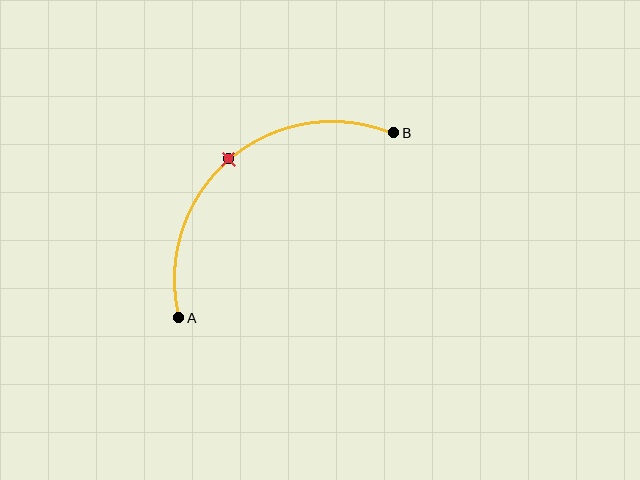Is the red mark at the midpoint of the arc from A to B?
Yes. The red mark lies on the arc at equal arc-length from both A and B — it is the arc midpoint.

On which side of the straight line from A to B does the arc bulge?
The arc bulges above and to the left of the straight line connecting A and B.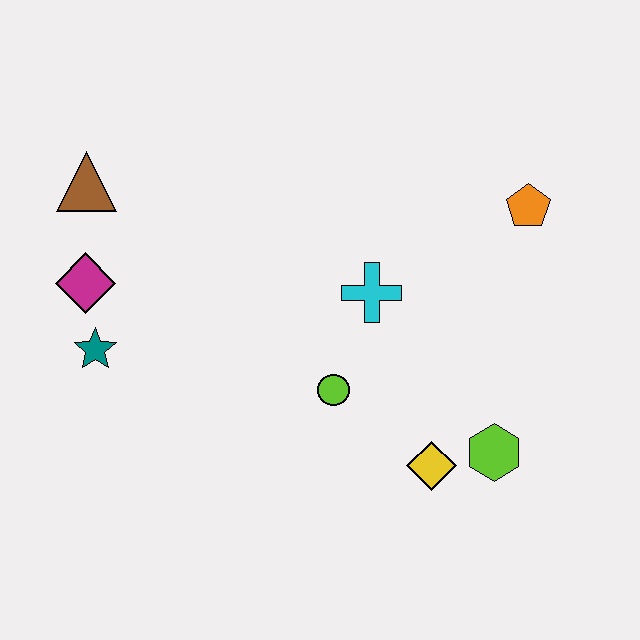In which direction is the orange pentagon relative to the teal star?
The orange pentagon is to the right of the teal star.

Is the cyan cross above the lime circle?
Yes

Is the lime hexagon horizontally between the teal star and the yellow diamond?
No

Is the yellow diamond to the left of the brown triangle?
No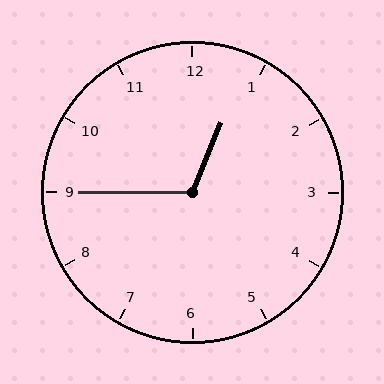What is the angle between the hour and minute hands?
Approximately 112 degrees.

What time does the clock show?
12:45.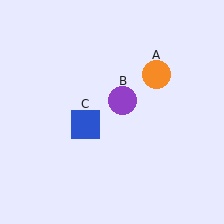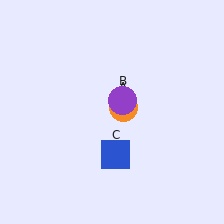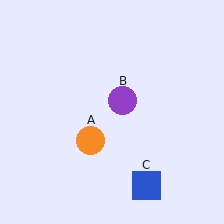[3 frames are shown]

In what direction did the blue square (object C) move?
The blue square (object C) moved down and to the right.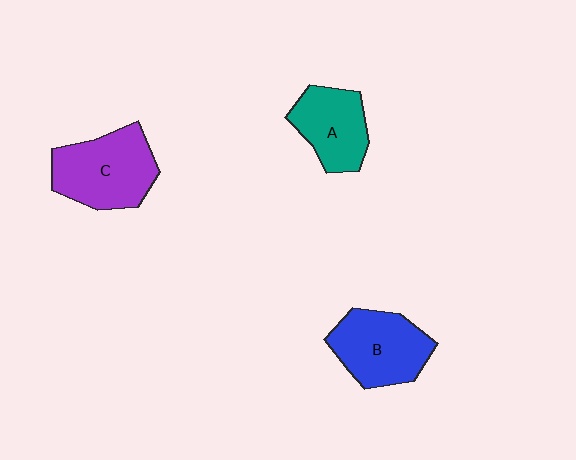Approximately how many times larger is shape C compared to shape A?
Approximately 1.3 times.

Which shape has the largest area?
Shape C (purple).